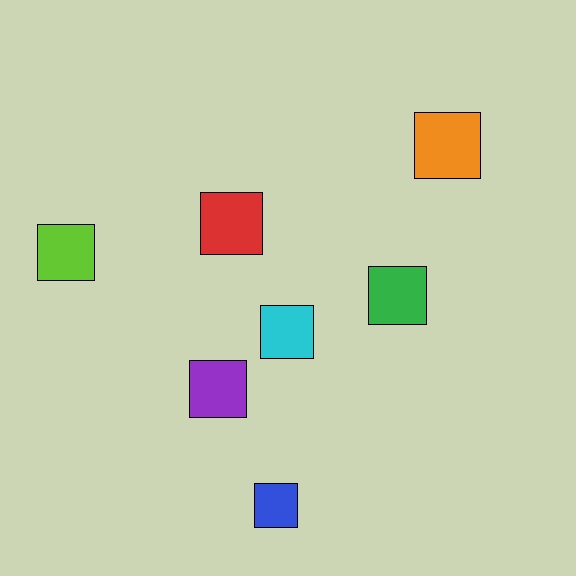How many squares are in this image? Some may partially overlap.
There are 7 squares.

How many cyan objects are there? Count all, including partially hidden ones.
There is 1 cyan object.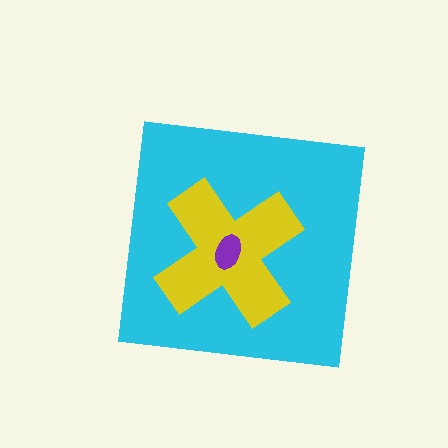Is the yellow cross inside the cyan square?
Yes.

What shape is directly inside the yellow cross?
The purple ellipse.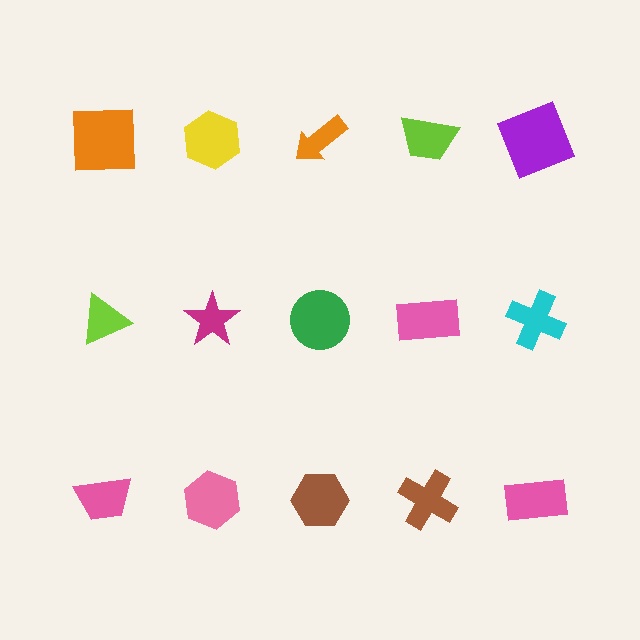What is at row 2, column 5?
A cyan cross.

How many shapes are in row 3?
5 shapes.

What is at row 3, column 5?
A pink rectangle.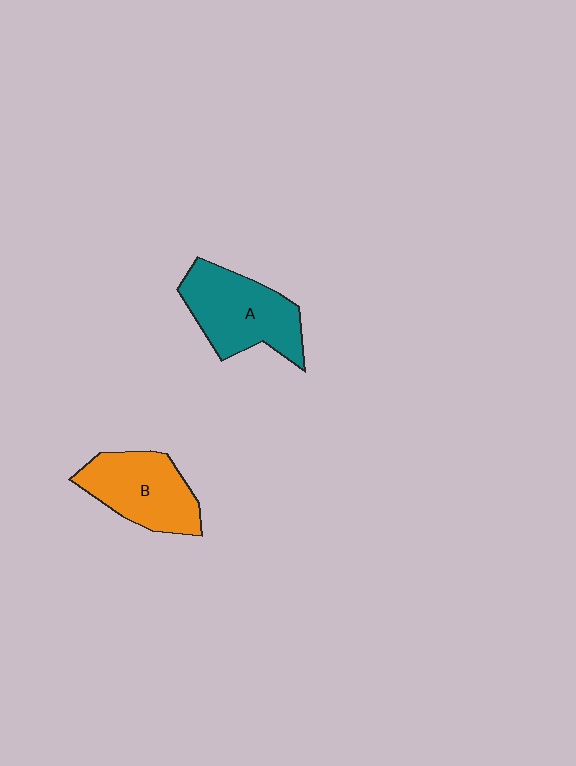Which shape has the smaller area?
Shape B (orange).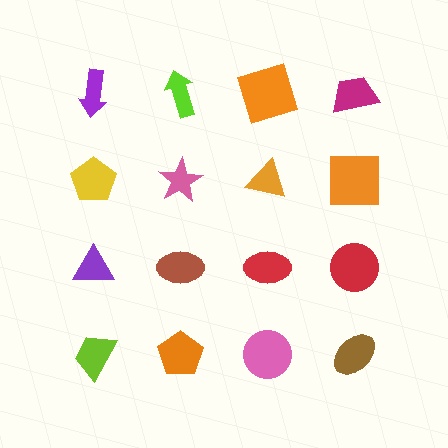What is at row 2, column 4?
An orange square.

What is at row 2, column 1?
A yellow pentagon.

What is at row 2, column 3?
An orange triangle.